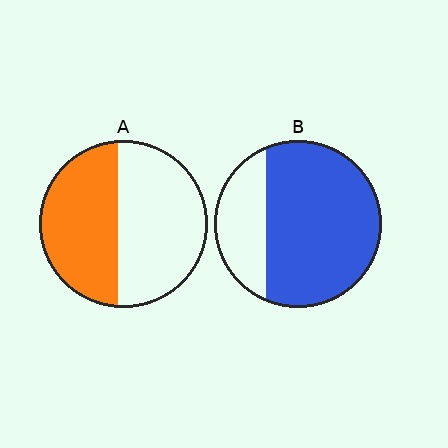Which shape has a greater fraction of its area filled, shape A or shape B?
Shape B.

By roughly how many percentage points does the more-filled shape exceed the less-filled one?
By roughly 30 percentage points (B over A).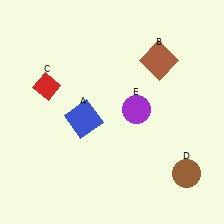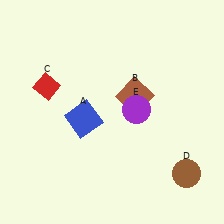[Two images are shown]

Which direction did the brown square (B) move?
The brown square (B) moved down.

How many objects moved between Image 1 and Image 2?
1 object moved between the two images.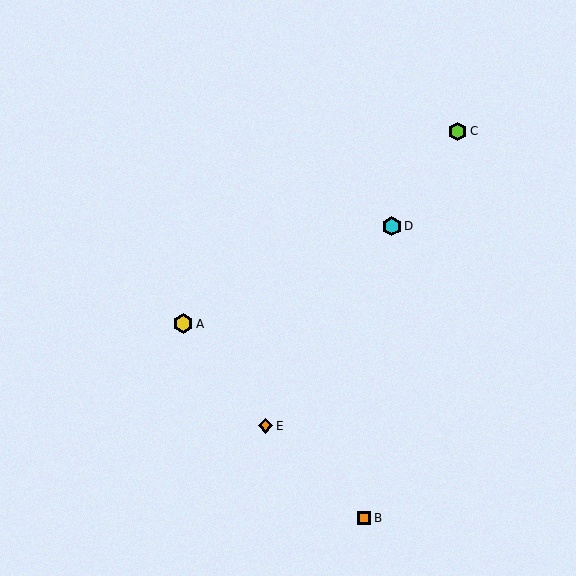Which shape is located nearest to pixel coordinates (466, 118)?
The lime hexagon (labeled C) at (458, 131) is nearest to that location.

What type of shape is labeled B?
Shape B is an orange square.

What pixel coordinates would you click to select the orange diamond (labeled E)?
Click at (266, 426) to select the orange diamond E.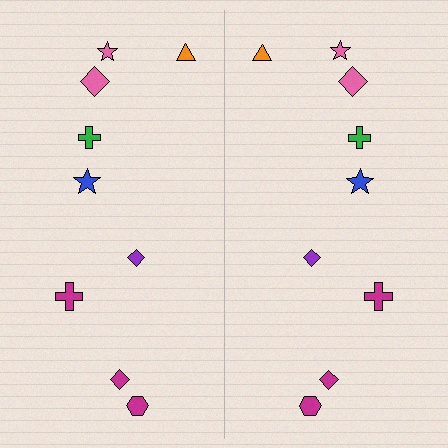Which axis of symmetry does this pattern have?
The pattern has a vertical axis of symmetry running through the center of the image.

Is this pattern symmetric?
Yes, this pattern has bilateral (reflection) symmetry.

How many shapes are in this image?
There are 18 shapes in this image.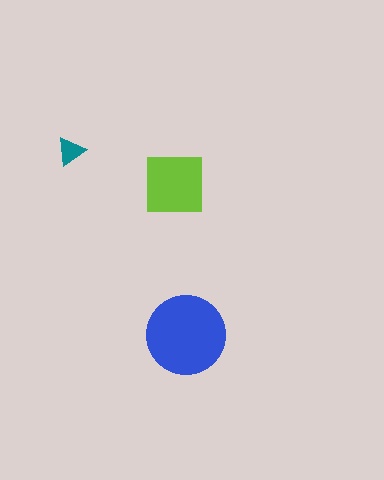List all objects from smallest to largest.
The teal triangle, the lime square, the blue circle.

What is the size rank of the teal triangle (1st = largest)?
3rd.